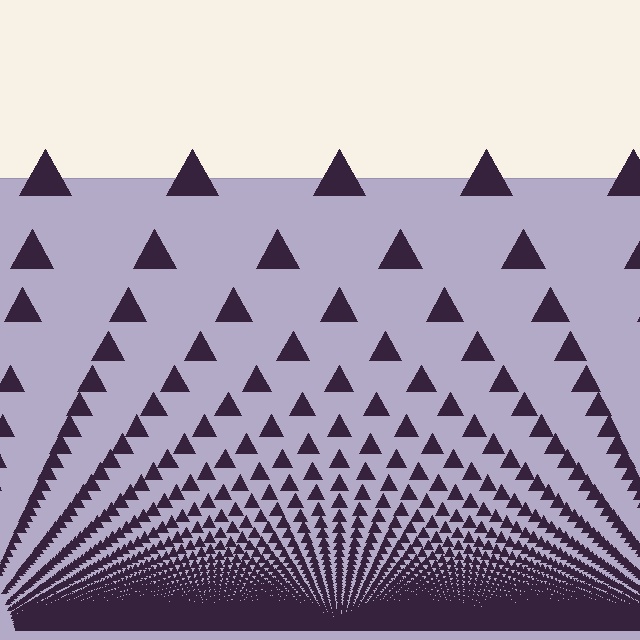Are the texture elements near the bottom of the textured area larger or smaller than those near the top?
Smaller. The gradient is inverted — elements near the bottom are smaller and denser.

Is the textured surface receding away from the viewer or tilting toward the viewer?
The surface appears to tilt toward the viewer. Texture elements get larger and sparser toward the top.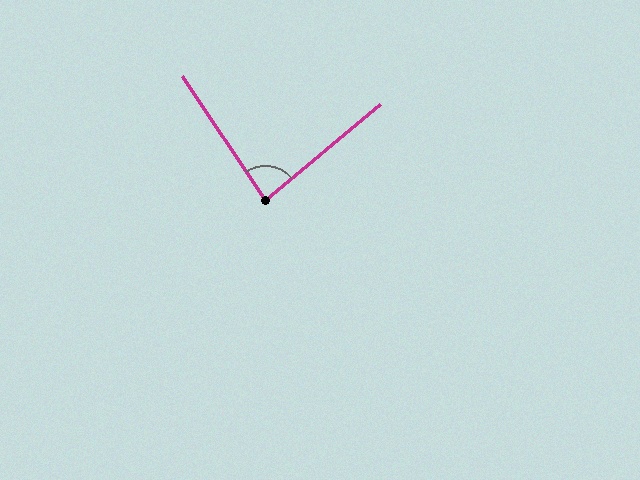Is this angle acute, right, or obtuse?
It is acute.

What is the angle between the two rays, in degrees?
Approximately 84 degrees.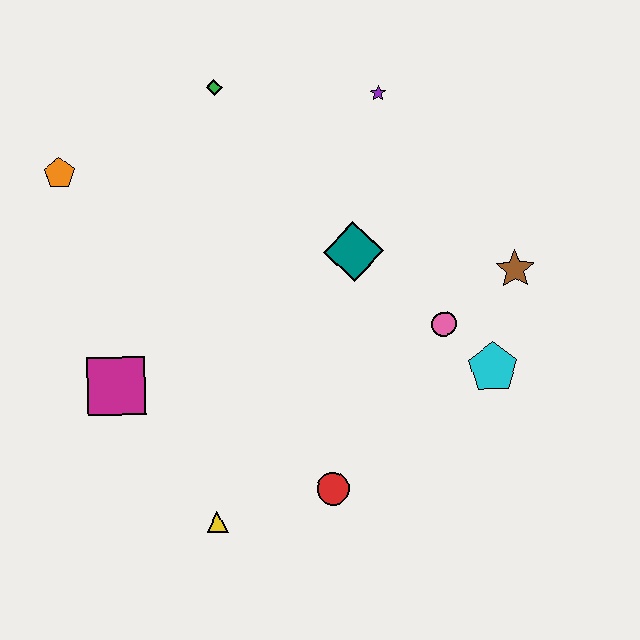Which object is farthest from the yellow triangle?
The purple star is farthest from the yellow triangle.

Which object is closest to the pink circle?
The cyan pentagon is closest to the pink circle.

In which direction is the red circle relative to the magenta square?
The red circle is to the right of the magenta square.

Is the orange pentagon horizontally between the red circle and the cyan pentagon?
No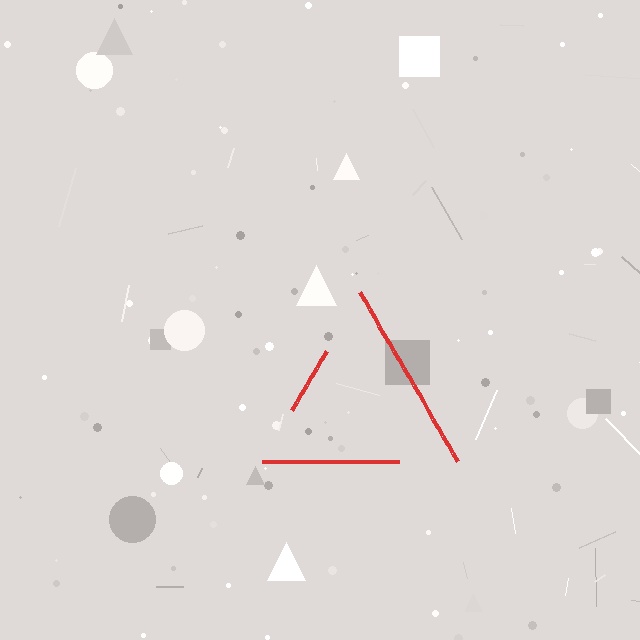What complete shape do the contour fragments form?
The contour fragments form a triangle.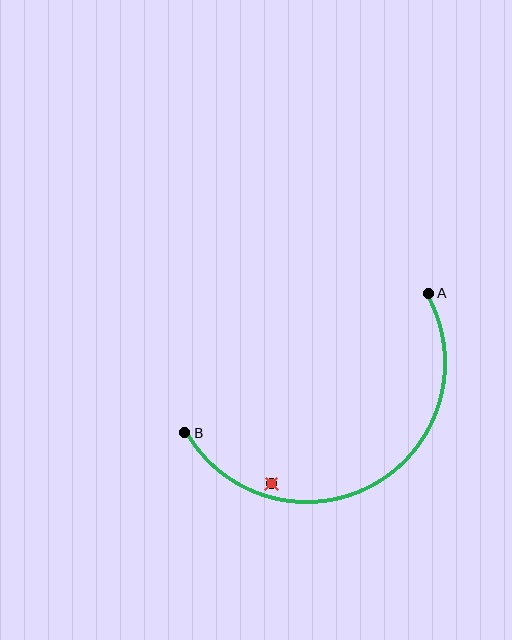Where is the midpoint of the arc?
The arc midpoint is the point on the curve farthest from the straight line joining A and B. It sits below that line.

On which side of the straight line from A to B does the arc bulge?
The arc bulges below the straight line connecting A and B.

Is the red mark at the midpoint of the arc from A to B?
No — the red mark does not lie on the arc at all. It sits slightly inside the curve.